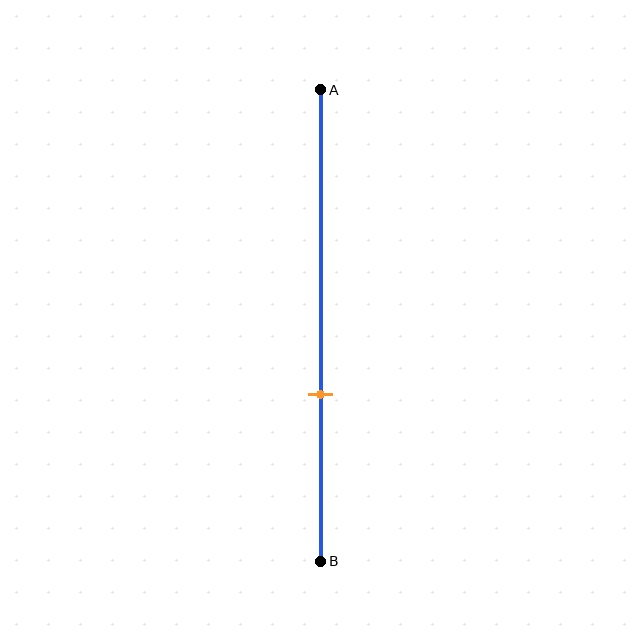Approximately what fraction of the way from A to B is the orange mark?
The orange mark is approximately 65% of the way from A to B.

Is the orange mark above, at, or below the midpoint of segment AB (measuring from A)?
The orange mark is below the midpoint of segment AB.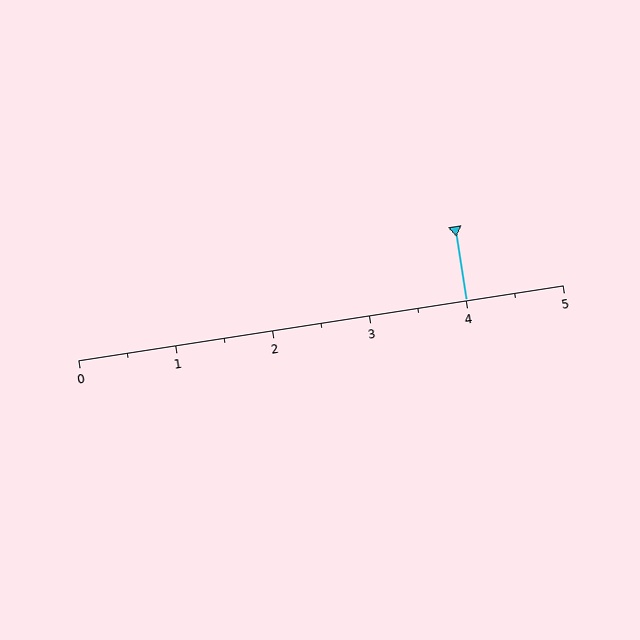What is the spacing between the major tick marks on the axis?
The major ticks are spaced 1 apart.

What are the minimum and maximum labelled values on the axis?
The axis runs from 0 to 5.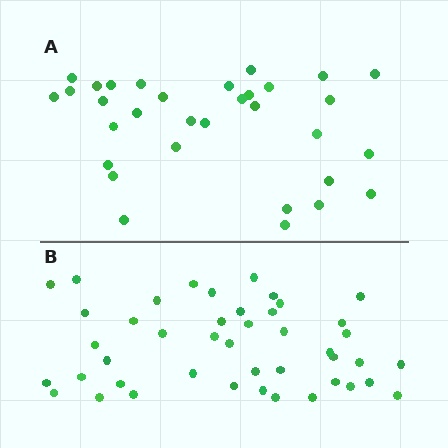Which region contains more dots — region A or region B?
Region B (the bottom region) has more dots.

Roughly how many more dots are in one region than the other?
Region B has roughly 12 or so more dots than region A.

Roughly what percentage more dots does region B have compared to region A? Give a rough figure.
About 40% more.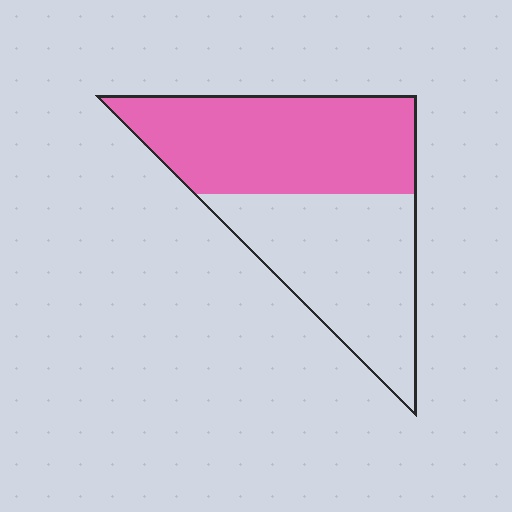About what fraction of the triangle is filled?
About one half (1/2).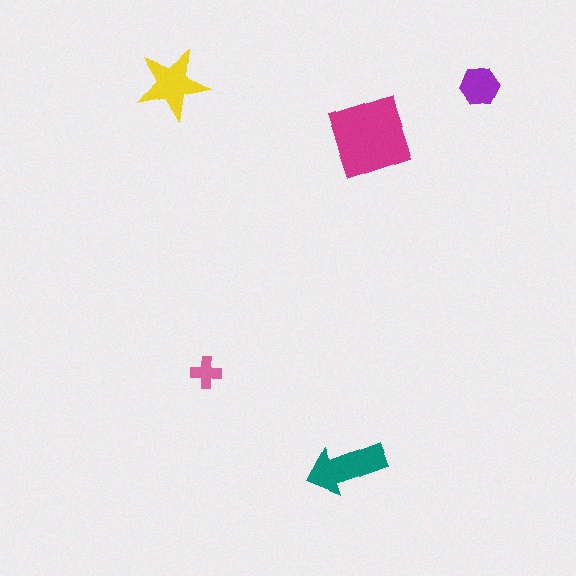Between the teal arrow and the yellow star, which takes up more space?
The teal arrow.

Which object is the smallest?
The pink cross.